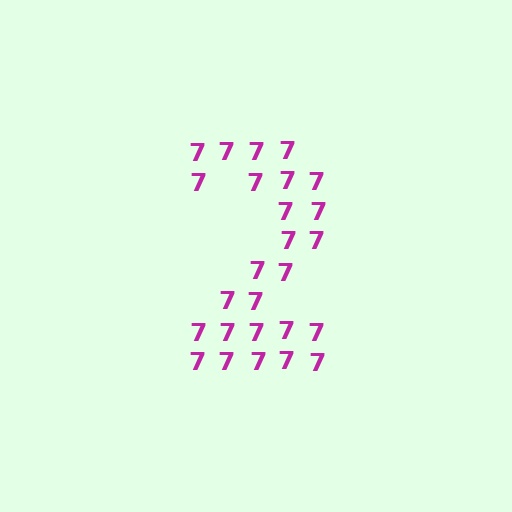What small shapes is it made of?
It is made of small digit 7's.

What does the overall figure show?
The overall figure shows the digit 2.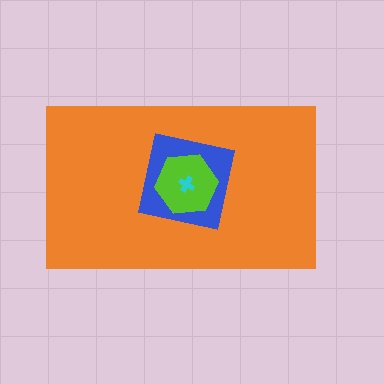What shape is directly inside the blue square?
The lime hexagon.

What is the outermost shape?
The orange rectangle.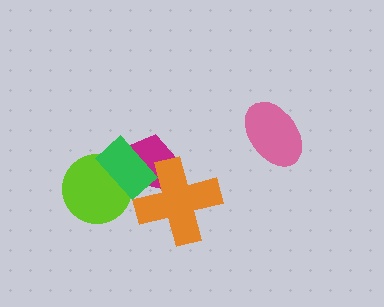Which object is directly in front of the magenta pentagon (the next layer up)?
The orange cross is directly in front of the magenta pentagon.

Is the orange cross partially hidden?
Yes, it is partially covered by another shape.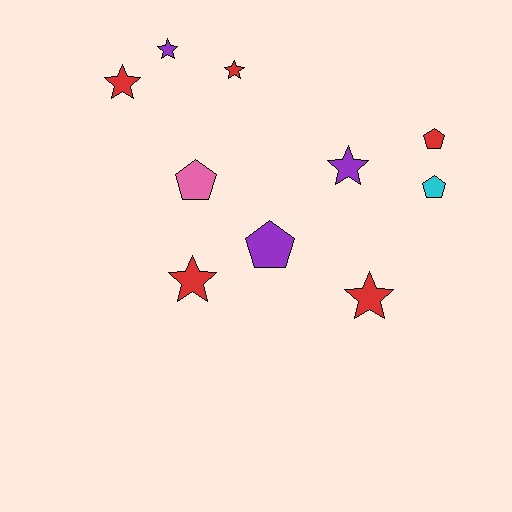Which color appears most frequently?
Red, with 5 objects.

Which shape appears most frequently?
Star, with 6 objects.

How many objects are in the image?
There are 10 objects.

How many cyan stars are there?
There are no cyan stars.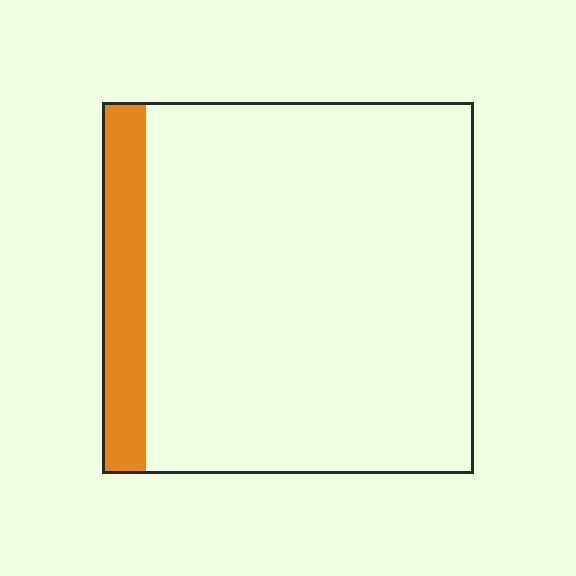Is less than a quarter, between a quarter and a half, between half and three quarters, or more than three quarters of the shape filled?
Less than a quarter.